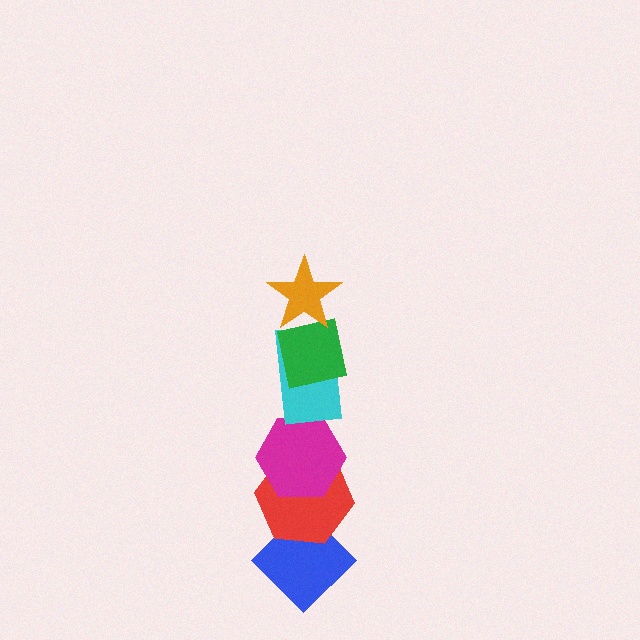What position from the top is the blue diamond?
The blue diamond is 6th from the top.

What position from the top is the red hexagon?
The red hexagon is 5th from the top.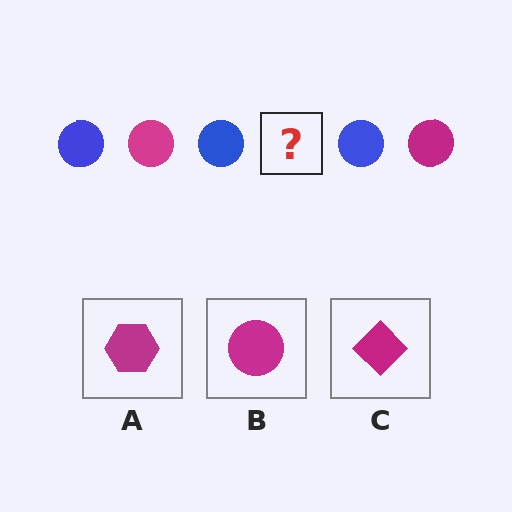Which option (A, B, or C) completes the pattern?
B.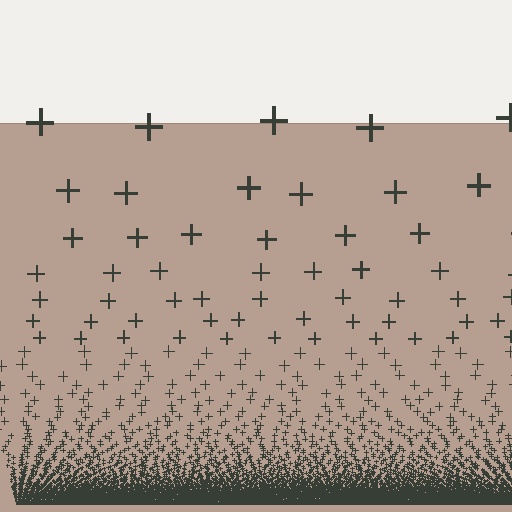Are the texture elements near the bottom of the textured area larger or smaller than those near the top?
Smaller. The gradient is inverted — elements near the bottom are smaller and denser.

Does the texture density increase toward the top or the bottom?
Density increases toward the bottom.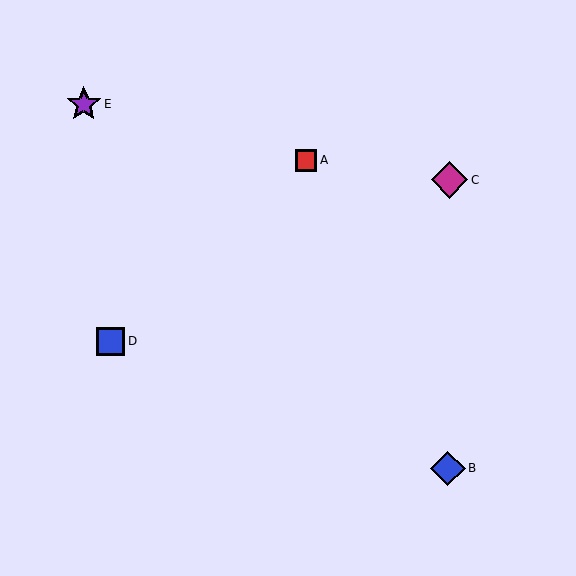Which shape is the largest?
The magenta diamond (labeled C) is the largest.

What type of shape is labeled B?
Shape B is a blue diamond.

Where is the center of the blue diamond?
The center of the blue diamond is at (448, 468).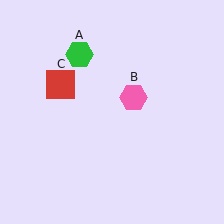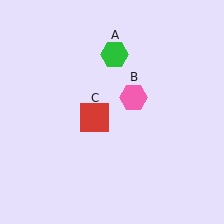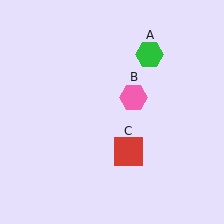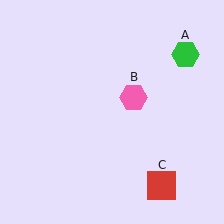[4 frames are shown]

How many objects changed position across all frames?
2 objects changed position: green hexagon (object A), red square (object C).